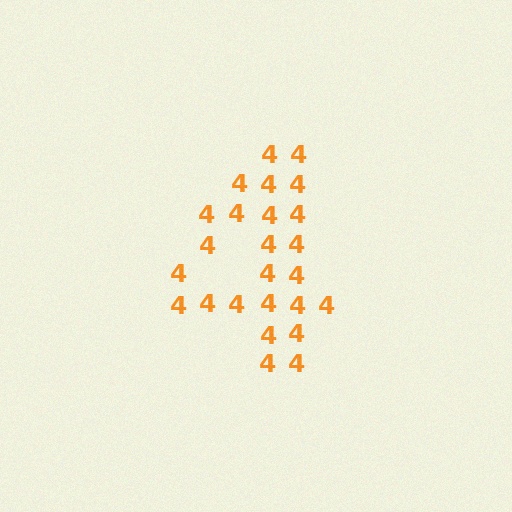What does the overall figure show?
The overall figure shows the digit 4.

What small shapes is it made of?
It is made of small digit 4's.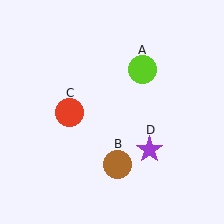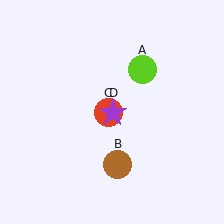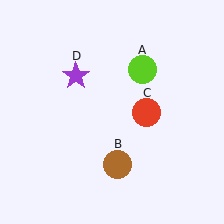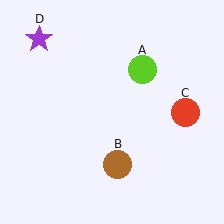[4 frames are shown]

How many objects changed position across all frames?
2 objects changed position: red circle (object C), purple star (object D).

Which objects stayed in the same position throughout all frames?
Lime circle (object A) and brown circle (object B) remained stationary.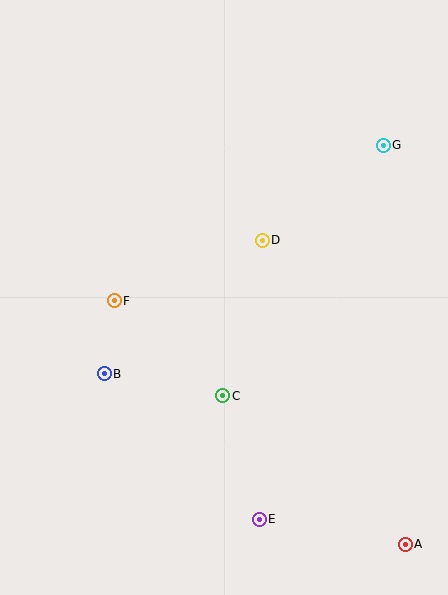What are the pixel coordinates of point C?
Point C is at (223, 396).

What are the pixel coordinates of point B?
Point B is at (104, 374).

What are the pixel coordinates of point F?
Point F is at (114, 301).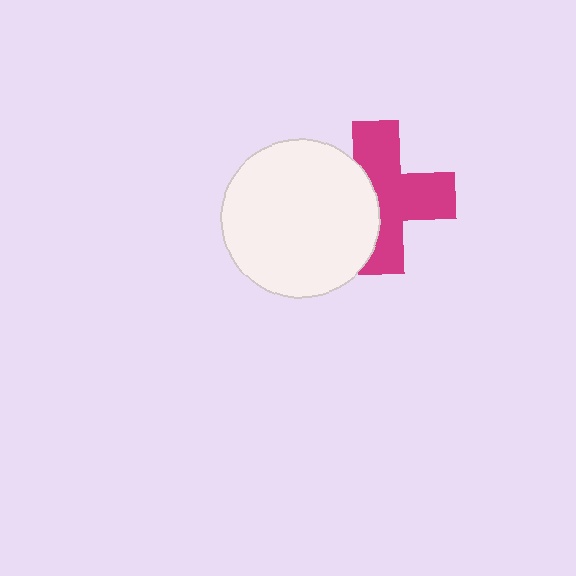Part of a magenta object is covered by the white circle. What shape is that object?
It is a cross.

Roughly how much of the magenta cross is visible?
About half of it is visible (roughly 64%).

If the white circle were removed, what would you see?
You would see the complete magenta cross.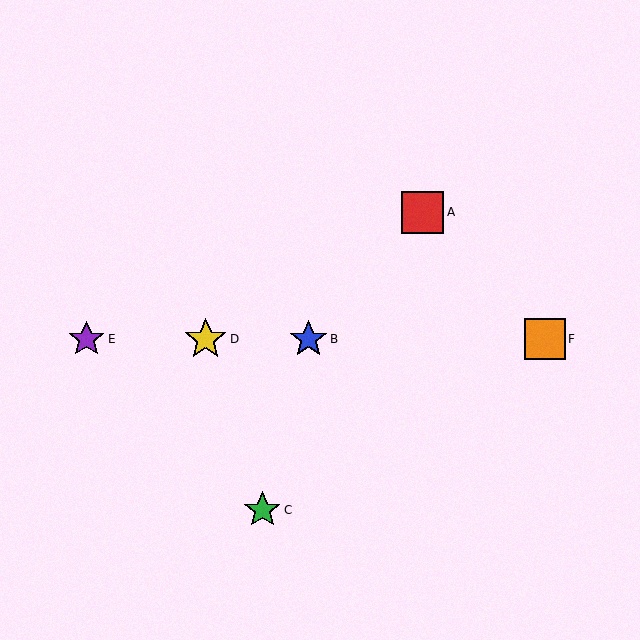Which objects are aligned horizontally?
Objects B, D, E, F are aligned horizontally.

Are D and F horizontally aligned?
Yes, both are at y≈339.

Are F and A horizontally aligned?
No, F is at y≈339 and A is at y≈212.